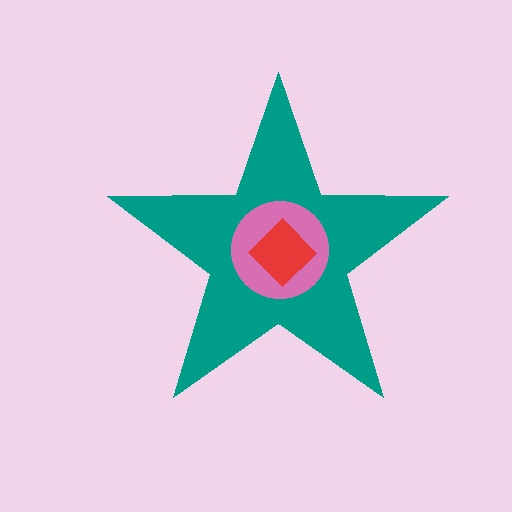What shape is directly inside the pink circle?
The red diamond.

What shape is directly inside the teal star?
The pink circle.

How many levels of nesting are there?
3.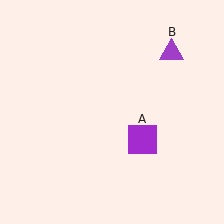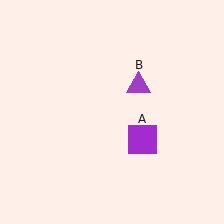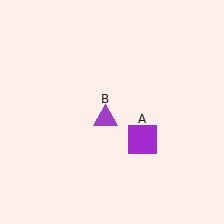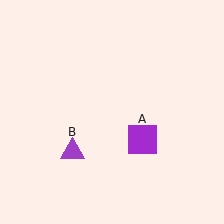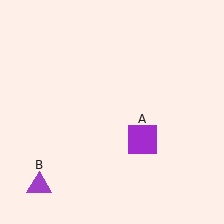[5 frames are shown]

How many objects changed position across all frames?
1 object changed position: purple triangle (object B).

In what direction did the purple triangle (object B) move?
The purple triangle (object B) moved down and to the left.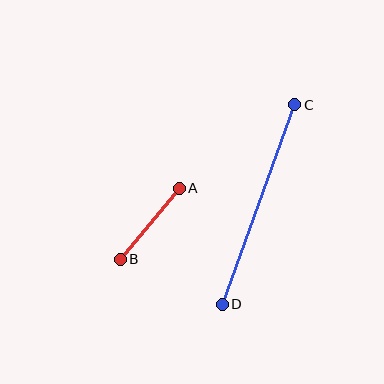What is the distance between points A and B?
The distance is approximately 92 pixels.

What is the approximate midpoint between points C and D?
The midpoint is at approximately (258, 204) pixels.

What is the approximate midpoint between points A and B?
The midpoint is at approximately (150, 224) pixels.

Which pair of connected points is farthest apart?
Points C and D are farthest apart.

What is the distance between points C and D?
The distance is approximately 213 pixels.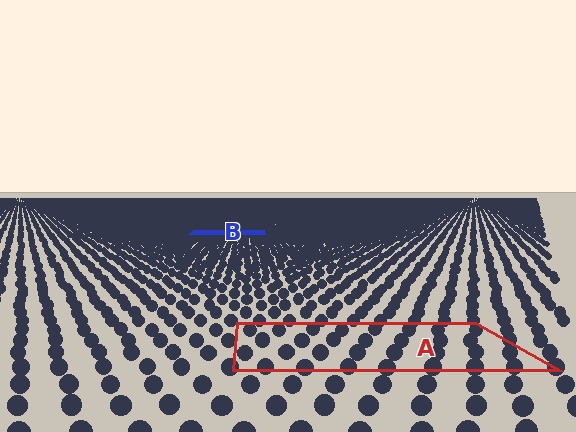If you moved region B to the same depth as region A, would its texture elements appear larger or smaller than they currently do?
They would appear larger. At a closer depth, the same texture elements are projected at a bigger on-screen size.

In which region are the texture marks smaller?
The texture marks are smaller in region B, because it is farther away.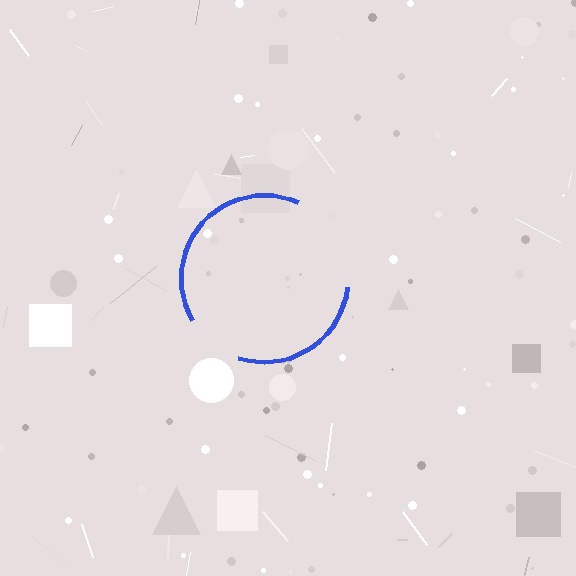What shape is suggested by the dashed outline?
The dashed outline suggests a circle.